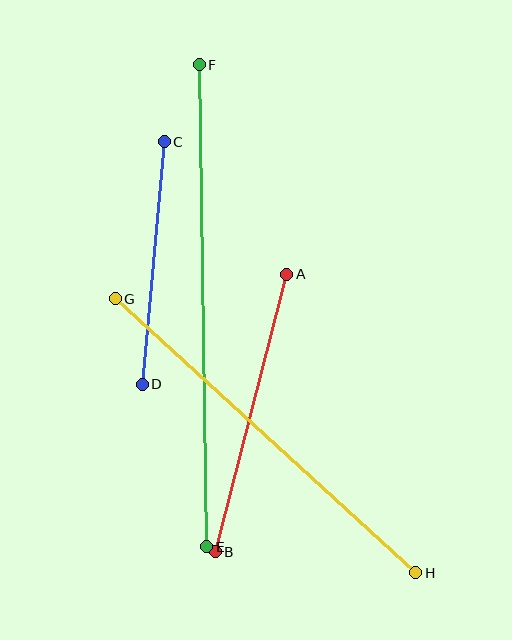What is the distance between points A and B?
The distance is approximately 287 pixels.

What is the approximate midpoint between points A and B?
The midpoint is at approximately (251, 413) pixels.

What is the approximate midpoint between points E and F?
The midpoint is at approximately (203, 306) pixels.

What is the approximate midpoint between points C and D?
The midpoint is at approximately (153, 263) pixels.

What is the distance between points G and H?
The distance is approximately 407 pixels.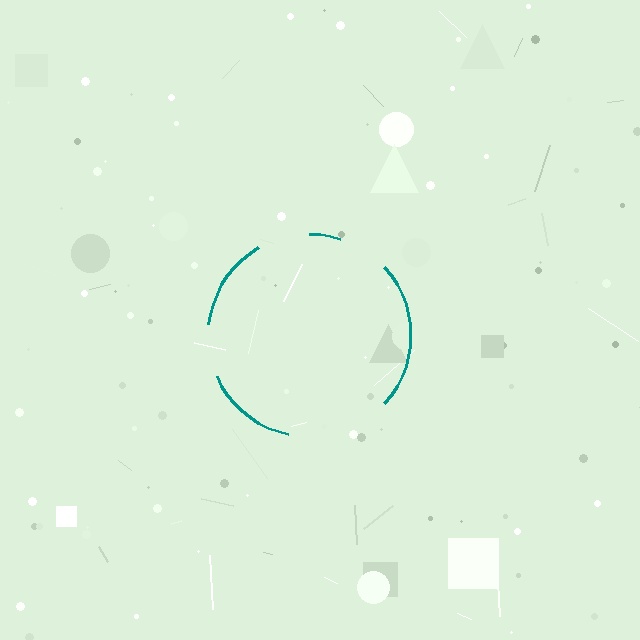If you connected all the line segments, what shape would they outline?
They would outline a circle.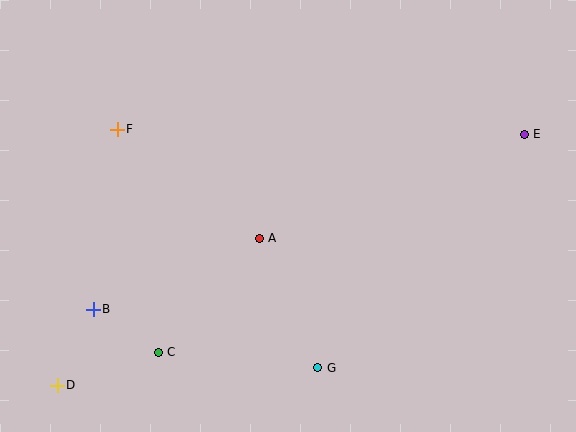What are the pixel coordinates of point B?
Point B is at (93, 309).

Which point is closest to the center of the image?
Point A at (259, 238) is closest to the center.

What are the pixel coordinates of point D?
Point D is at (57, 385).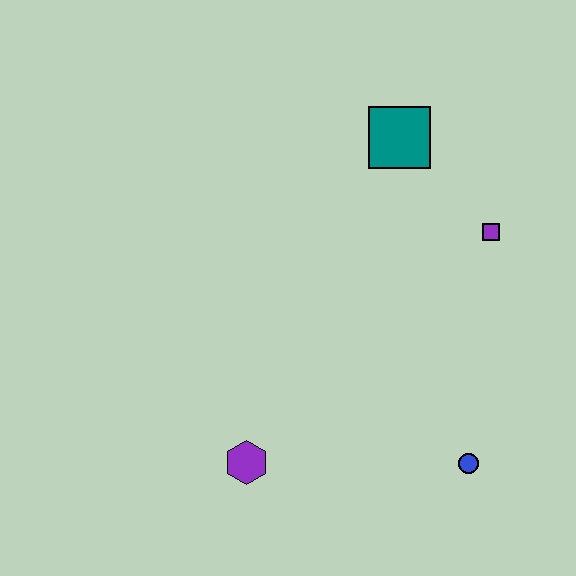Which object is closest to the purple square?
The teal square is closest to the purple square.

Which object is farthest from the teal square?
The purple hexagon is farthest from the teal square.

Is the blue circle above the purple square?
No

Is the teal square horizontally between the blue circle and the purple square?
No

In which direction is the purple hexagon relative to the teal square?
The purple hexagon is below the teal square.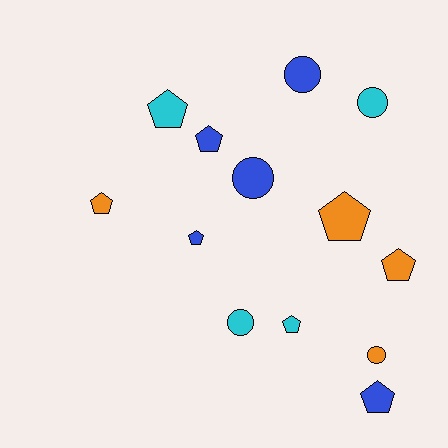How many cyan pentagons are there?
There are 2 cyan pentagons.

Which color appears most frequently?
Blue, with 5 objects.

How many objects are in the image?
There are 13 objects.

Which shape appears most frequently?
Pentagon, with 8 objects.